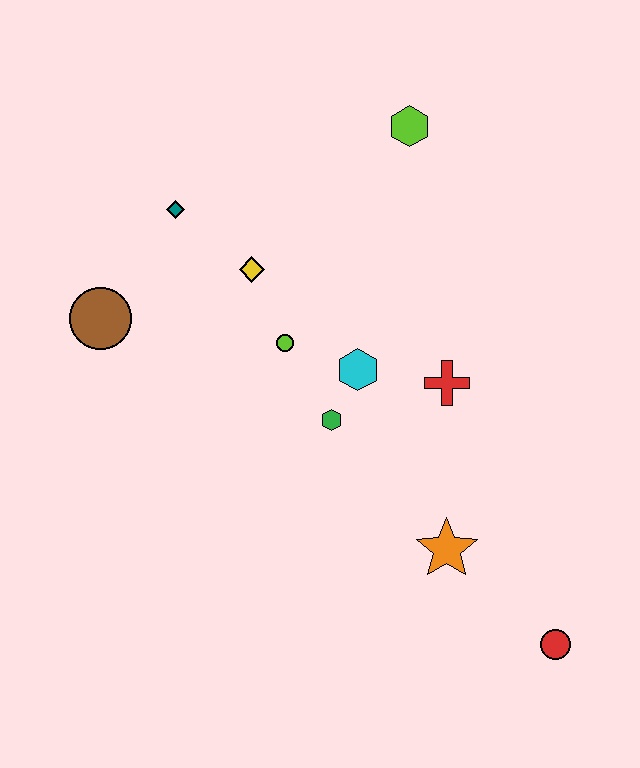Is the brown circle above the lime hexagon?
No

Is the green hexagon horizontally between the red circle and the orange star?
No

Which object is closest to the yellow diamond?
The lime circle is closest to the yellow diamond.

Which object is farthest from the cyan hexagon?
The red circle is farthest from the cyan hexagon.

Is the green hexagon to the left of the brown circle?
No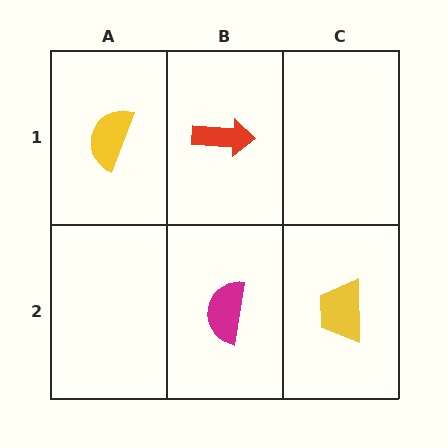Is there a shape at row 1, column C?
No, that cell is empty.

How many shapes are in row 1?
2 shapes.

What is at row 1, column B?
A red arrow.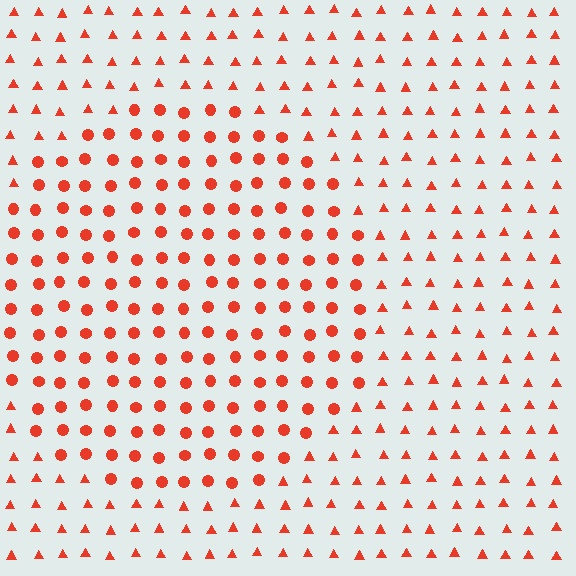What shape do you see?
I see a circle.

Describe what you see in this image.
The image is filled with small red elements arranged in a uniform grid. A circle-shaped region contains circles, while the surrounding area contains triangles. The boundary is defined purely by the change in element shape.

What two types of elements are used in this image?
The image uses circles inside the circle region and triangles outside it.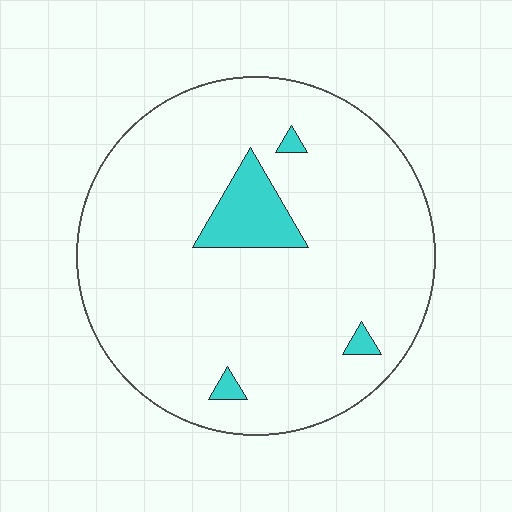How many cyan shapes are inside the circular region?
4.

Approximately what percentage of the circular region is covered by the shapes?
Approximately 10%.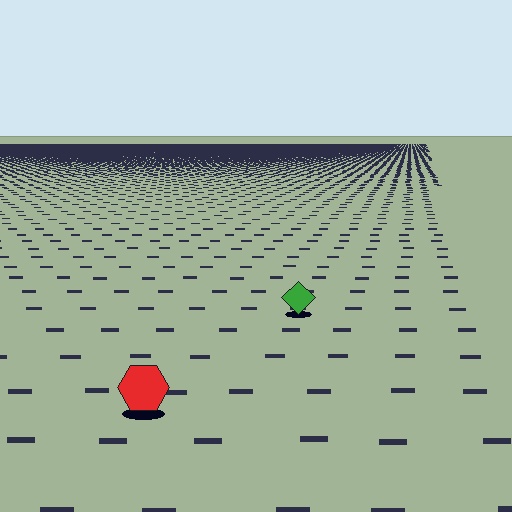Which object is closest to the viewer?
The red hexagon is closest. The texture marks near it are larger and more spread out.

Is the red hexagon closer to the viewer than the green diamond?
Yes. The red hexagon is closer — you can tell from the texture gradient: the ground texture is coarser near it.